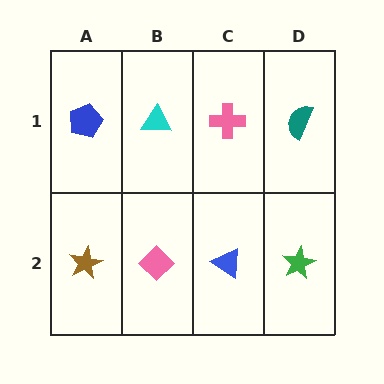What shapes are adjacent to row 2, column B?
A cyan triangle (row 1, column B), a brown star (row 2, column A), a blue triangle (row 2, column C).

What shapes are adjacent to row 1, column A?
A brown star (row 2, column A), a cyan triangle (row 1, column B).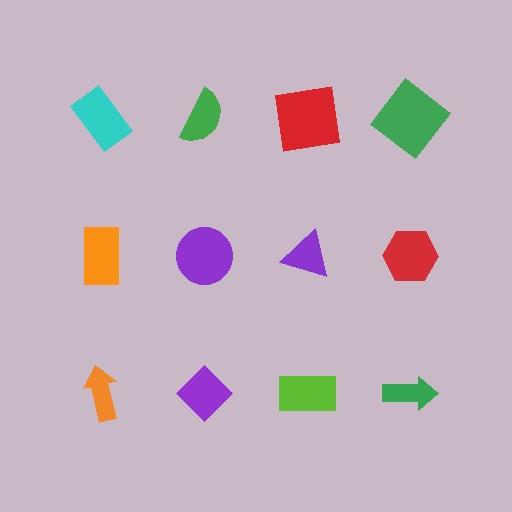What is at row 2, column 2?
A purple circle.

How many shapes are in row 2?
4 shapes.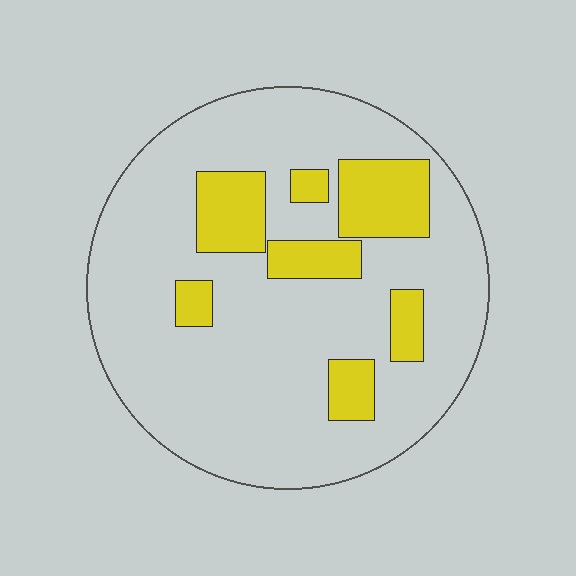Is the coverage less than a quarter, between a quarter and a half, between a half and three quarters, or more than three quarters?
Less than a quarter.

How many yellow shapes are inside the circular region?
7.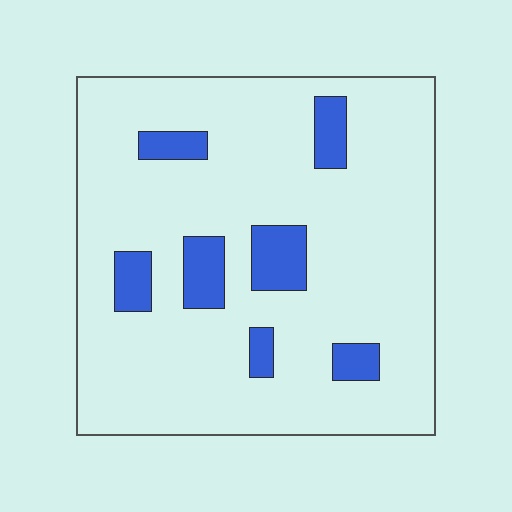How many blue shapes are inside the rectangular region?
7.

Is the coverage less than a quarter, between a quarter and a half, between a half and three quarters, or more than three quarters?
Less than a quarter.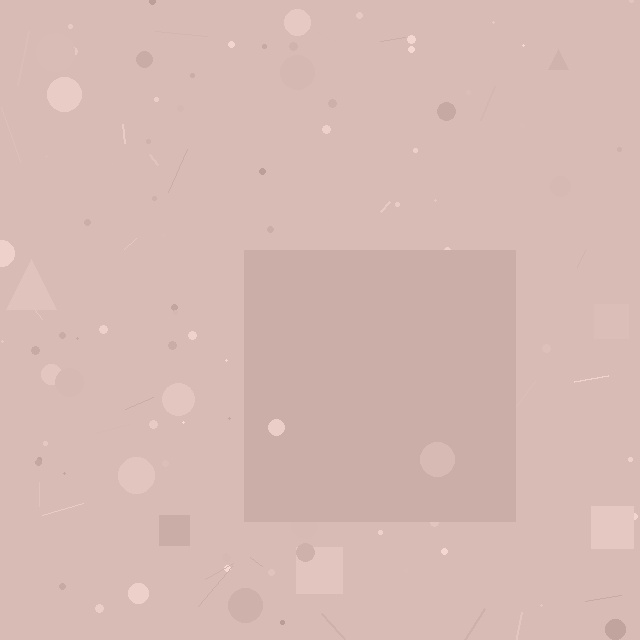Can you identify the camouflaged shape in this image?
The camouflaged shape is a square.